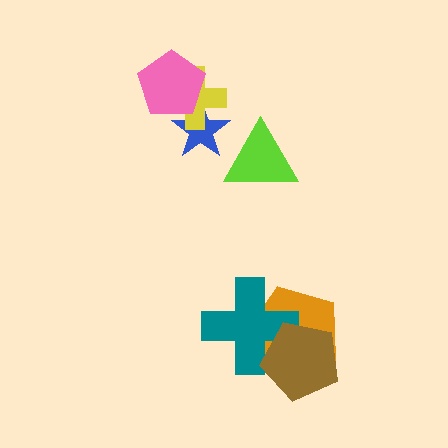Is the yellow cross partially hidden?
Yes, it is partially covered by another shape.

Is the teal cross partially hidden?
Yes, it is partially covered by another shape.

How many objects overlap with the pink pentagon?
2 objects overlap with the pink pentagon.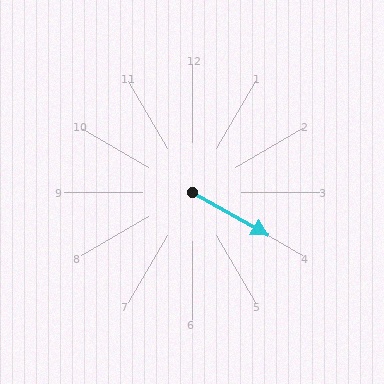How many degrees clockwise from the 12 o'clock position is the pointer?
Approximately 119 degrees.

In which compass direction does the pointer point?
Southeast.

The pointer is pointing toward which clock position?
Roughly 4 o'clock.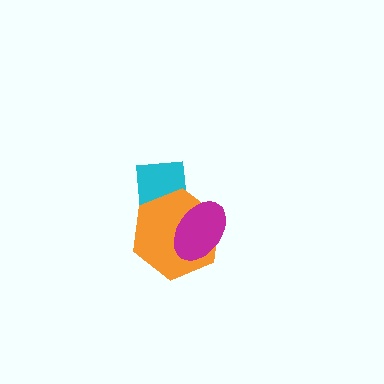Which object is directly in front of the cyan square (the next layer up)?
The orange hexagon is directly in front of the cyan square.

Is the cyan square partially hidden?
Yes, it is partially covered by another shape.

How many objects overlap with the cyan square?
2 objects overlap with the cyan square.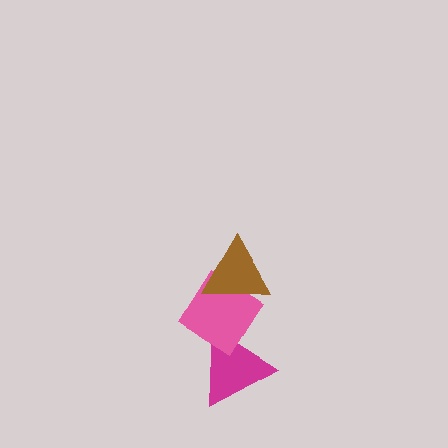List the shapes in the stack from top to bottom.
From top to bottom: the brown triangle, the pink diamond, the magenta triangle.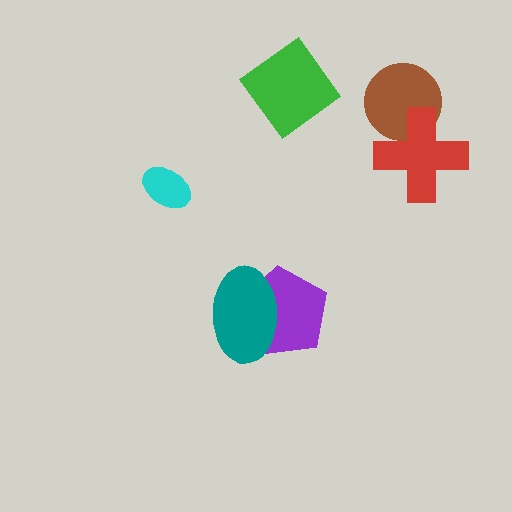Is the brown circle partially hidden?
Yes, it is partially covered by another shape.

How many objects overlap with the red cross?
1 object overlaps with the red cross.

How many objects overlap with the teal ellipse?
1 object overlaps with the teal ellipse.